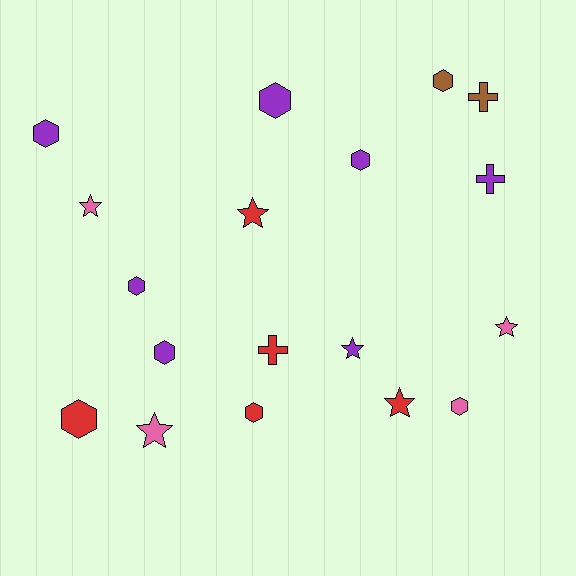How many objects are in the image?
There are 18 objects.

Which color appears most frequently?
Purple, with 7 objects.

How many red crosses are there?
There is 1 red cross.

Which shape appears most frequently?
Hexagon, with 9 objects.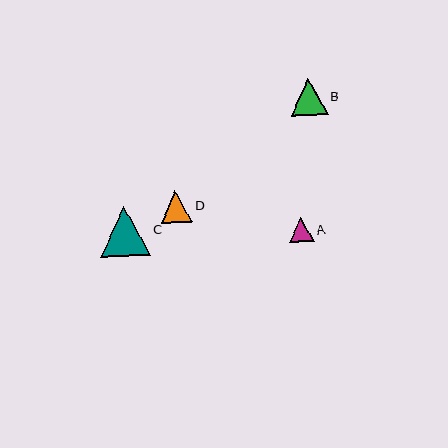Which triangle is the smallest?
Triangle A is the smallest with a size of approximately 24 pixels.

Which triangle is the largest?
Triangle C is the largest with a size of approximately 50 pixels.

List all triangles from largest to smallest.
From largest to smallest: C, B, D, A.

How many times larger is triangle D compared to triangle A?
Triangle D is approximately 1.3 times the size of triangle A.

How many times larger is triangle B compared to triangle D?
Triangle B is approximately 1.2 times the size of triangle D.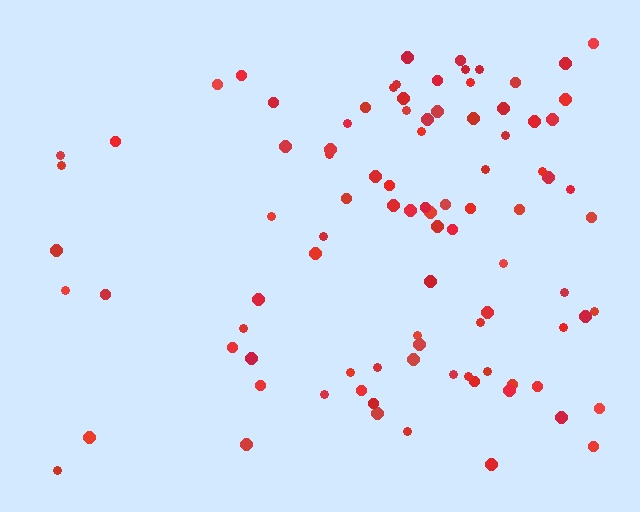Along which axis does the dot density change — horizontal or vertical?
Horizontal.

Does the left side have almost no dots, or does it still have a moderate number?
Still a moderate number, just noticeably fewer than the right.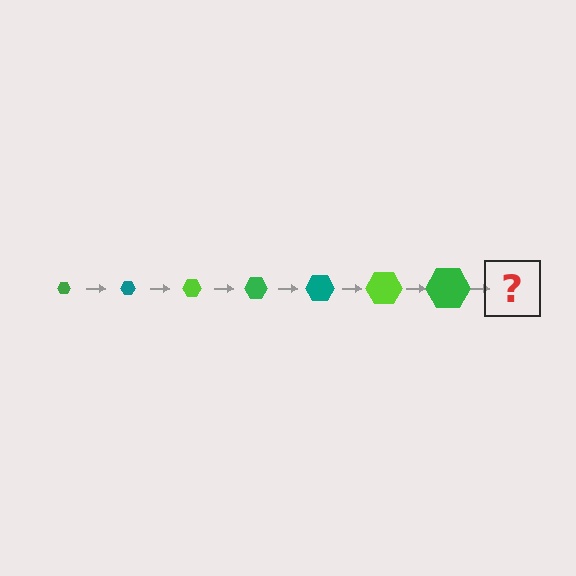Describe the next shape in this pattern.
It should be a teal hexagon, larger than the previous one.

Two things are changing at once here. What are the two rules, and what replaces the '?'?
The two rules are that the hexagon grows larger each step and the color cycles through green, teal, and lime. The '?' should be a teal hexagon, larger than the previous one.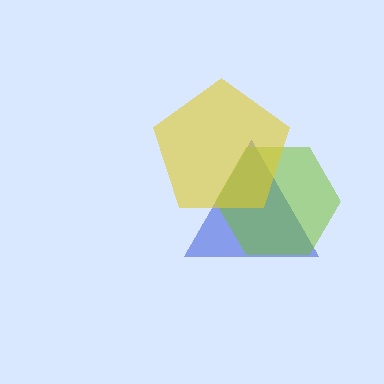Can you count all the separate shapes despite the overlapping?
Yes, there are 3 separate shapes.